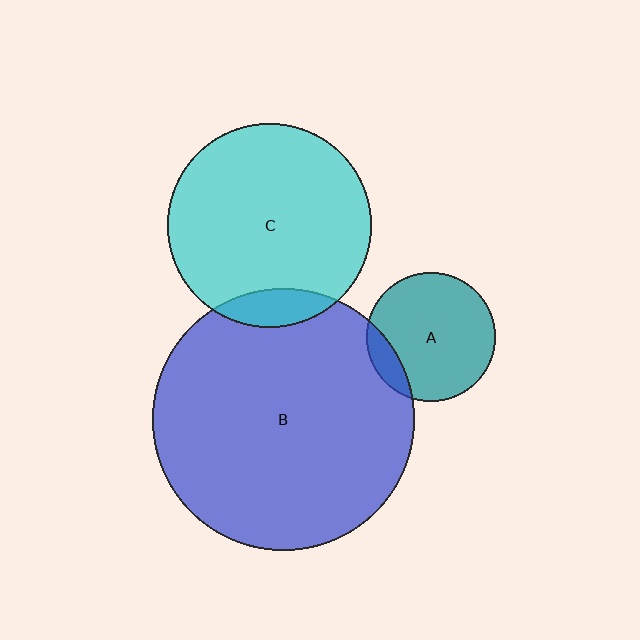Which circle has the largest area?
Circle B (blue).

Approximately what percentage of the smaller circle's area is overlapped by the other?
Approximately 10%.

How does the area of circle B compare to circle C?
Approximately 1.6 times.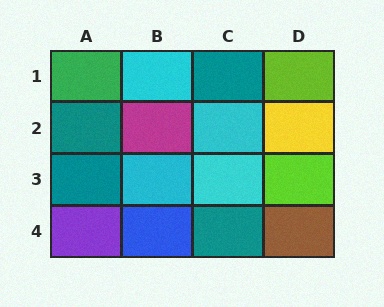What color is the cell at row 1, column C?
Teal.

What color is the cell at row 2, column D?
Yellow.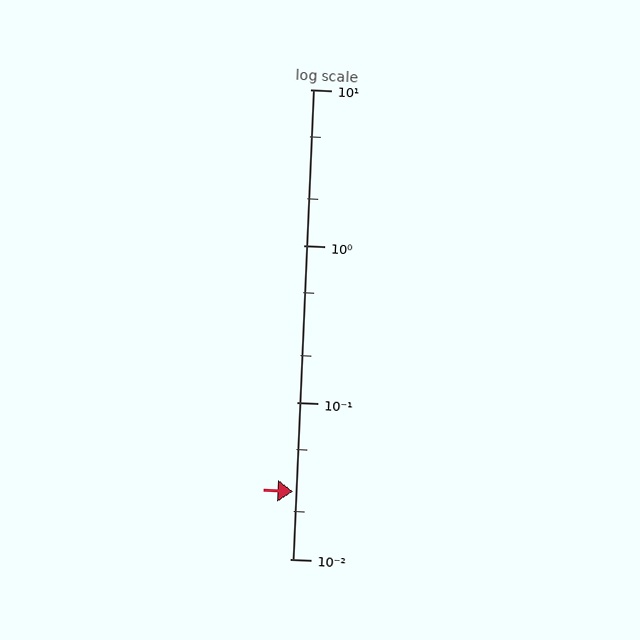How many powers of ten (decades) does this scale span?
The scale spans 3 decades, from 0.01 to 10.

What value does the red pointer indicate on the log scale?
The pointer indicates approximately 0.027.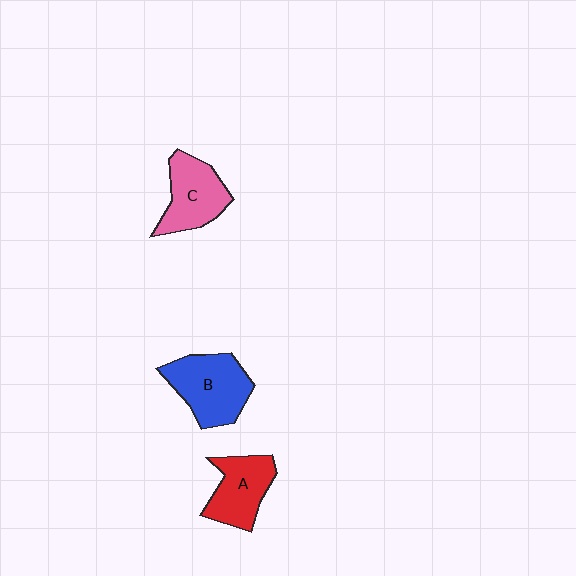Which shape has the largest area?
Shape B (blue).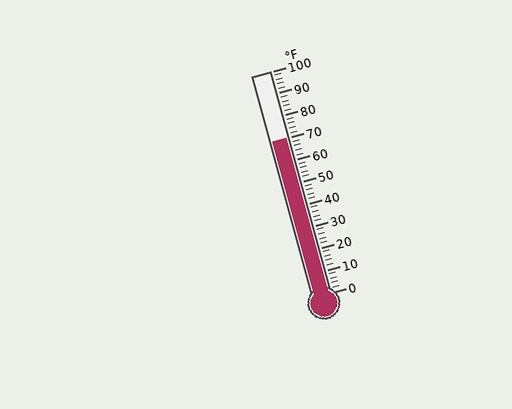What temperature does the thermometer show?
The thermometer shows approximately 70°F.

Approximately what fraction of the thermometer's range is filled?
The thermometer is filled to approximately 70% of its range.